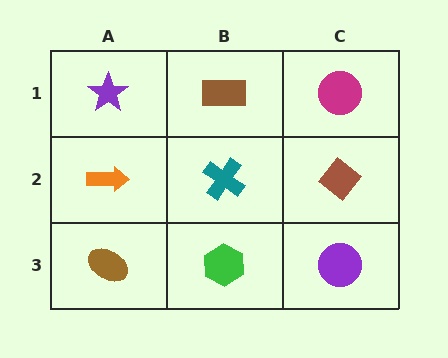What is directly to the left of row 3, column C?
A green hexagon.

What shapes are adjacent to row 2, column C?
A magenta circle (row 1, column C), a purple circle (row 3, column C), a teal cross (row 2, column B).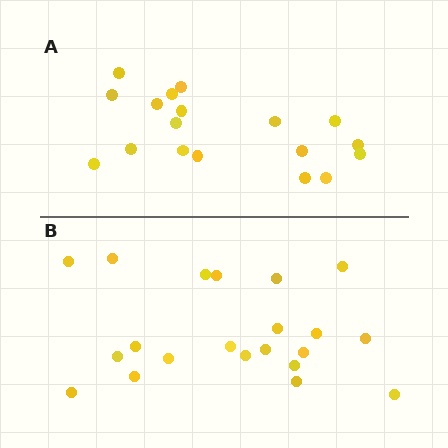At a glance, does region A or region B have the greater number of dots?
Region B (the bottom region) has more dots.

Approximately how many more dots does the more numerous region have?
Region B has just a few more — roughly 2 or 3 more dots than region A.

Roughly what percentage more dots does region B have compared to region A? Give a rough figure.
About 15% more.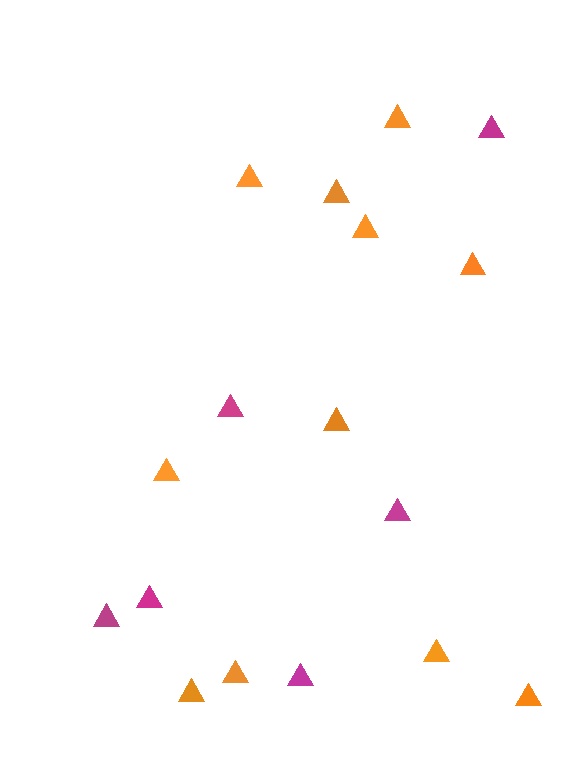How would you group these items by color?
There are 2 groups: one group of orange triangles (11) and one group of magenta triangles (6).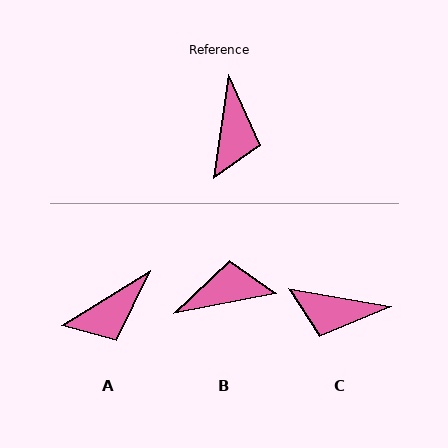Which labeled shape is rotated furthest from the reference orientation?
B, about 110 degrees away.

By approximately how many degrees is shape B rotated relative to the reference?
Approximately 110 degrees counter-clockwise.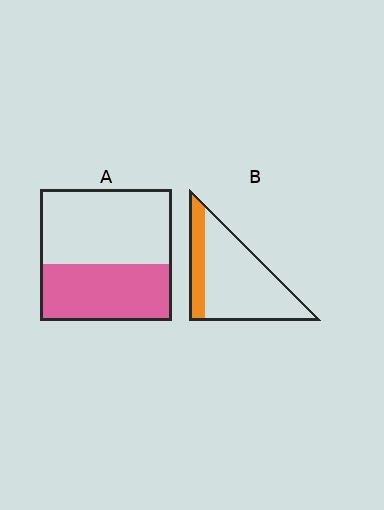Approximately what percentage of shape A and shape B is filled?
A is approximately 45% and B is approximately 25%.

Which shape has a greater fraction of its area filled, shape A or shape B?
Shape A.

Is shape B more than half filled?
No.